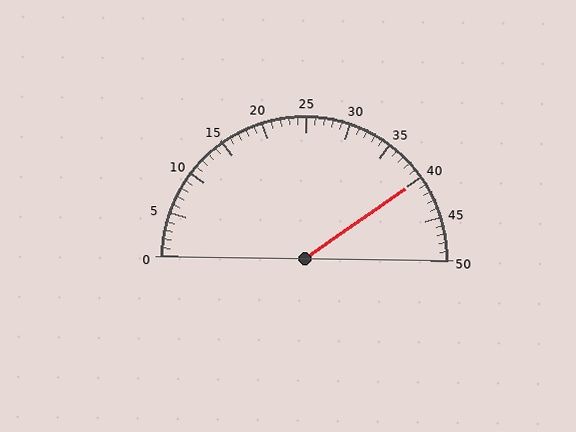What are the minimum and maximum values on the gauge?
The gauge ranges from 0 to 50.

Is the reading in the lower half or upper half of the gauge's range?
The reading is in the upper half of the range (0 to 50).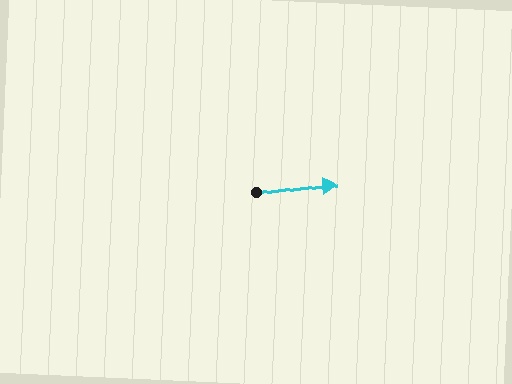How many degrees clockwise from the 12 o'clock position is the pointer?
Approximately 82 degrees.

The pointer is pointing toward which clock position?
Roughly 3 o'clock.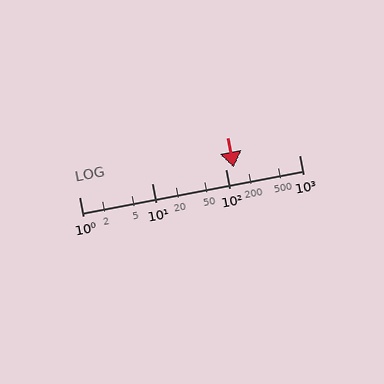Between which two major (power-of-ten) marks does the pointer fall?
The pointer is between 100 and 1000.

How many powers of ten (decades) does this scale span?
The scale spans 3 decades, from 1 to 1000.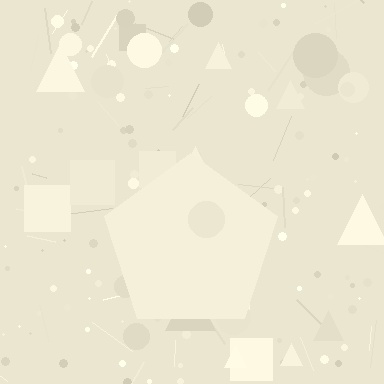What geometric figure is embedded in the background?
A pentagon is embedded in the background.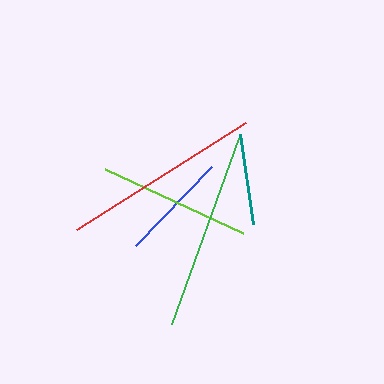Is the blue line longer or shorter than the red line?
The red line is longer than the blue line.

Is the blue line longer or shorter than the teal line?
The blue line is longer than the teal line.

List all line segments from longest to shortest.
From longest to shortest: red, green, lime, blue, teal.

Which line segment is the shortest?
The teal line is the shortest at approximately 91 pixels.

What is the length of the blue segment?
The blue segment is approximately 110 pixels long.